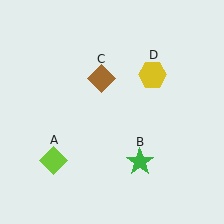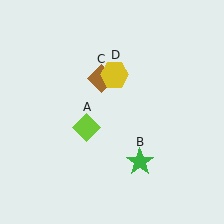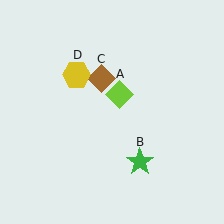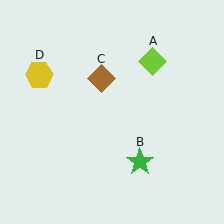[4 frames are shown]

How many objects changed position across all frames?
2 objects changed position: lime diamond (object A), yellow hexagon (object D).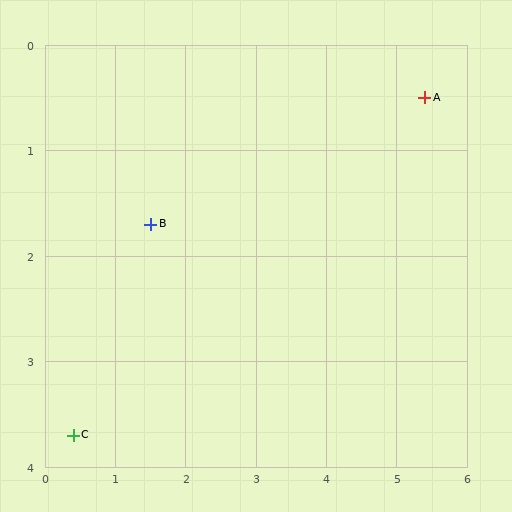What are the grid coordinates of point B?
Point B is at approximately (1.5, 1.7).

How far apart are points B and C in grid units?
Points B and C are about 2.3 grid units apart.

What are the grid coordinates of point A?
Point A is at approximately (5.4, 0.5).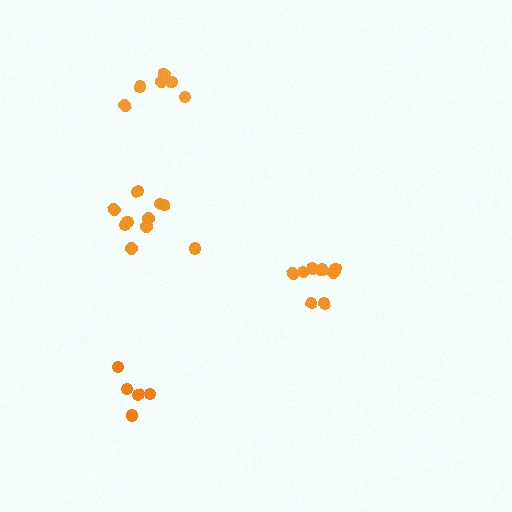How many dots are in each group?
Group 1: 10 dots, Group 2: 9 dots, Group 3: 6 dots, Group 4: 5 dots (30 total).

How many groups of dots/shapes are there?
There are 4 groups.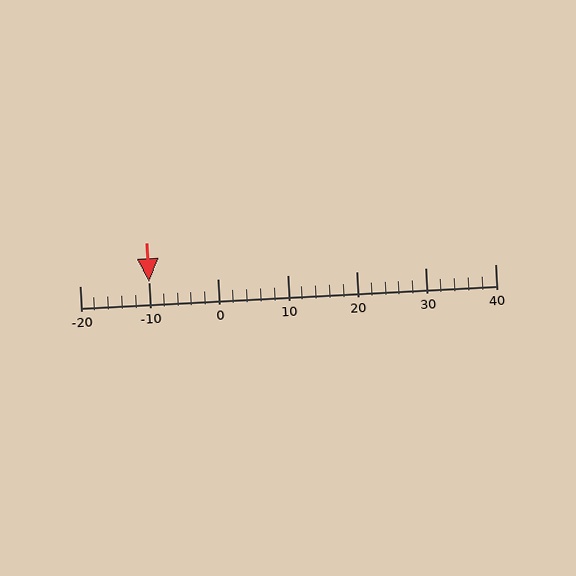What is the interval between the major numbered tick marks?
The major tick marks are spaced 10 units apart.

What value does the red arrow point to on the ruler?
The red arrow points to approximately -10.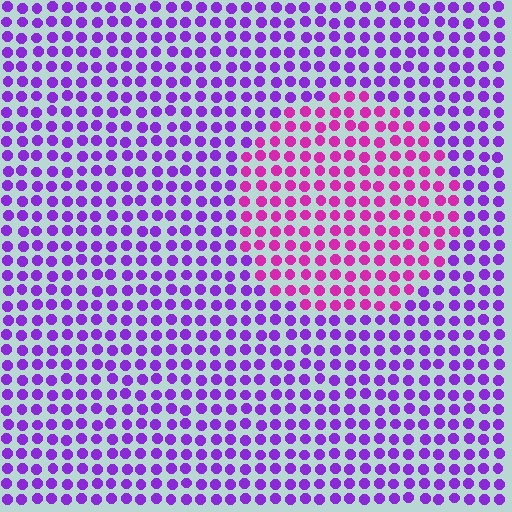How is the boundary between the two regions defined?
The boundary is defined purely by a slight shift in hue (about 39 degrees). Spacing, size, and orientation are identical on both sides.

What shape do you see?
I see a circle.